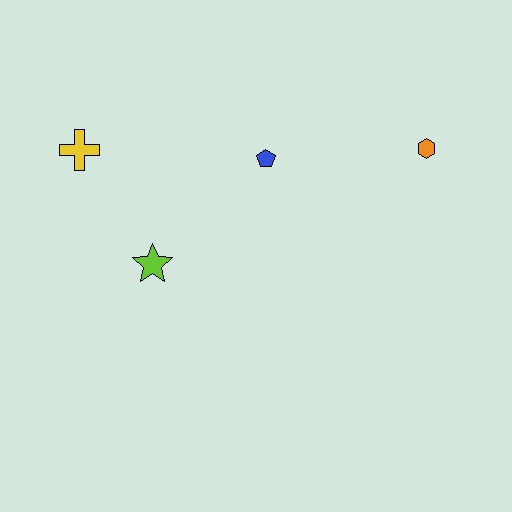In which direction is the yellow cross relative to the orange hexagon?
The yellow cross is to the left of the orange hexagon.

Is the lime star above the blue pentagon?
No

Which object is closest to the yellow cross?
The lime star is closest to the yellow cross.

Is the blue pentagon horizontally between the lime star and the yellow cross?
No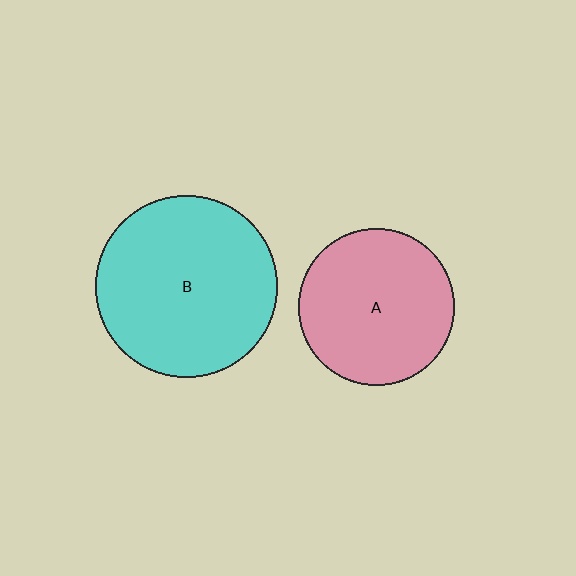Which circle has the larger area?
Circle B (cyan).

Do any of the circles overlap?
No, none of the circles overlap.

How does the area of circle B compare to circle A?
Approximately 1.4 times.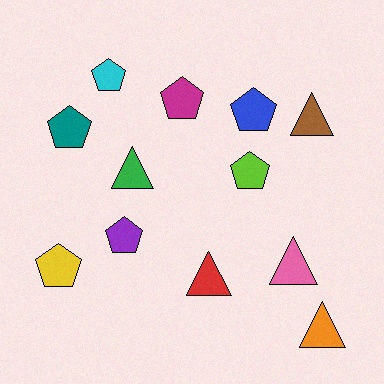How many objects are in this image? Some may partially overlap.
There are 12 objects.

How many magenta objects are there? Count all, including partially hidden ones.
There is 1 magenta object.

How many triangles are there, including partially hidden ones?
There are 5 triangles.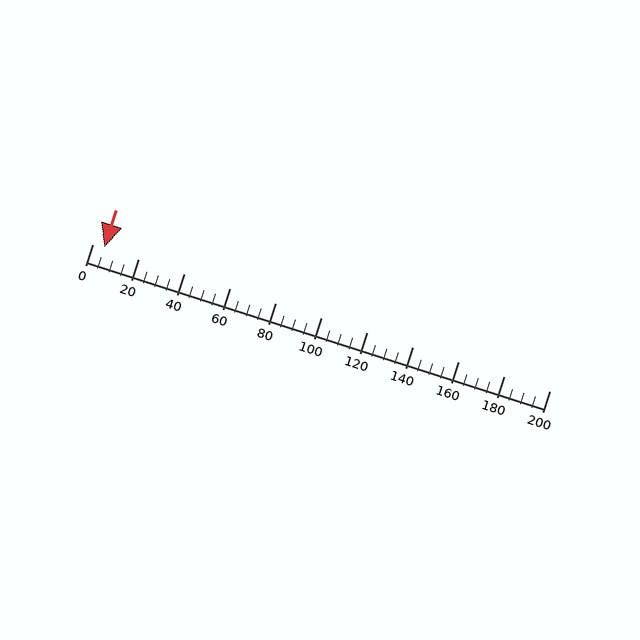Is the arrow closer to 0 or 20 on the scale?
The arrow is closer to 0.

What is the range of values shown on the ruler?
The ruler shows values from 0 to 200.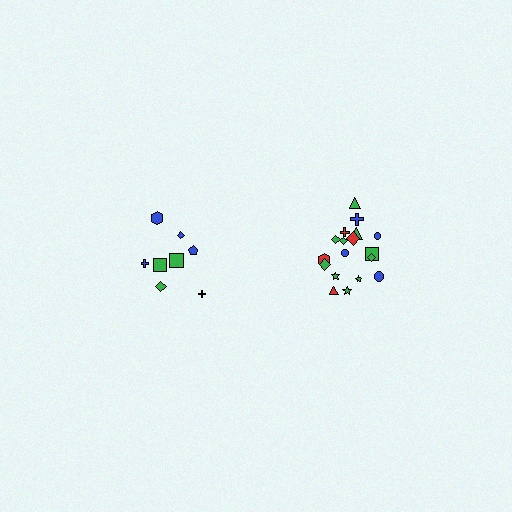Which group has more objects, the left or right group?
The right group.